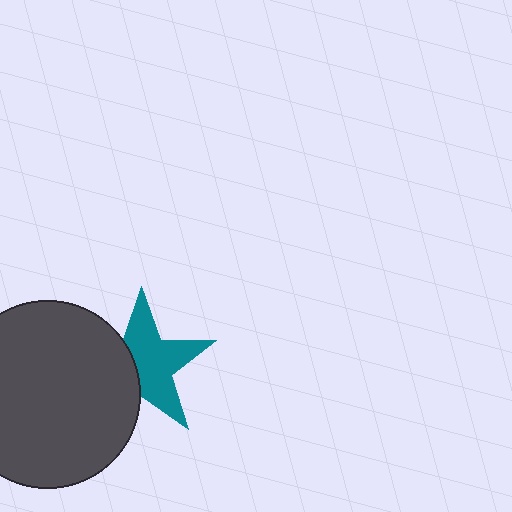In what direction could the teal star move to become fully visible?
The teal star could move right. That would shift it out from behind the dark gray circle entirely.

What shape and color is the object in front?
The object in front is a dark gray circle.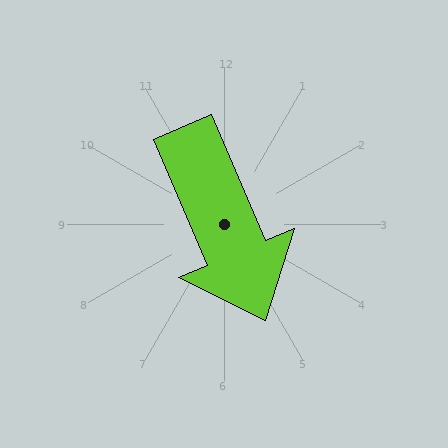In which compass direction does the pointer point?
Southeast.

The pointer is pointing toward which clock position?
Roughly 5 o'clock.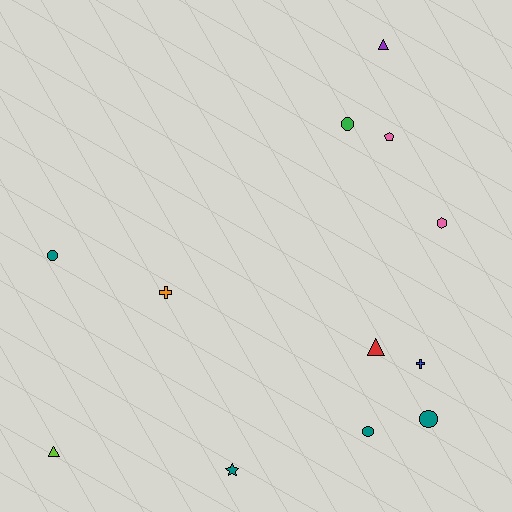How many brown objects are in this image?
There are no brown objects.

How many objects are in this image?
There are 12 objects.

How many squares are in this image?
There are no squares.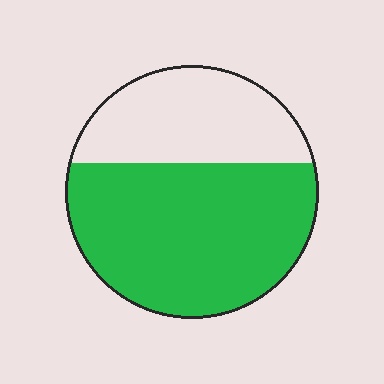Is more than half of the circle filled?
Yes.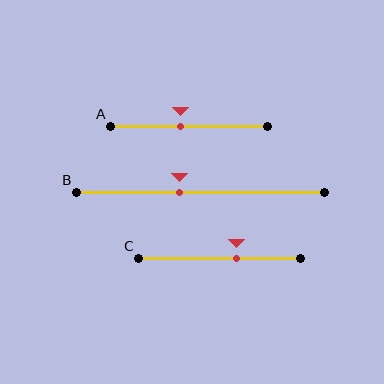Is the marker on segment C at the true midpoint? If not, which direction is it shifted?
No, the marker on segment C is shifted to the right by about 11% of the segment length.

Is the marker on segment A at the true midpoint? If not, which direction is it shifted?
No, the marker on segment A is shifted to the left by about 6% of the segment length.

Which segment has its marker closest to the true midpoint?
Segment A has its marker closest to the true midpoint.